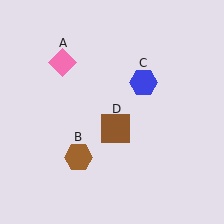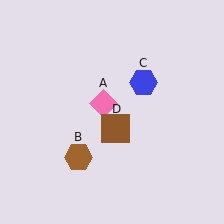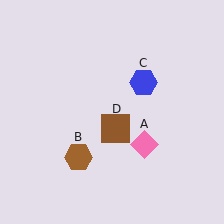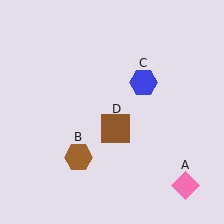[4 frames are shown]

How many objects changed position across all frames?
1 object changed position: pink diamond (object A).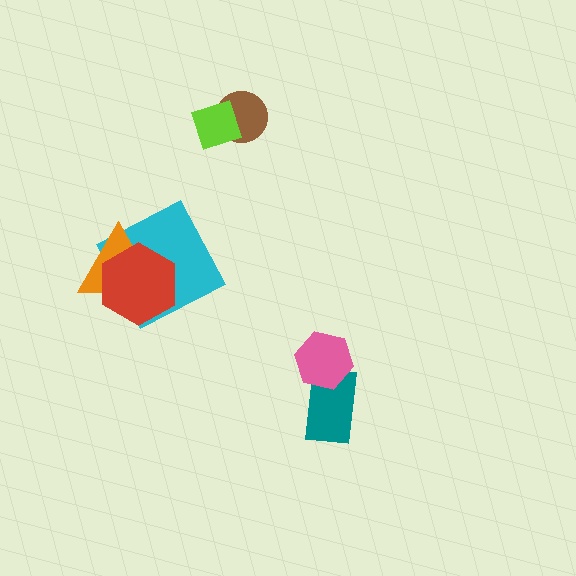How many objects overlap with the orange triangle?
2 objects overlap with the orange triangle.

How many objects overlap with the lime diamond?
1 object overlaps with the lime diamond.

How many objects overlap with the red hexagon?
2 objects overlap with the red hexagon.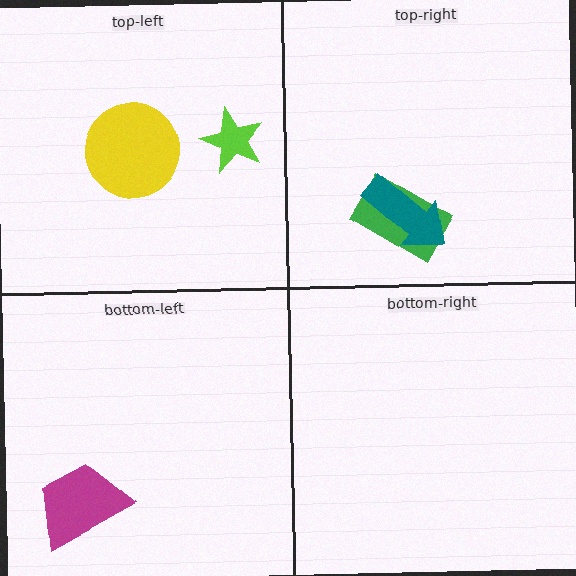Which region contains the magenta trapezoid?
The bottom-left region.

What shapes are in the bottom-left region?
The magenta trapezoid.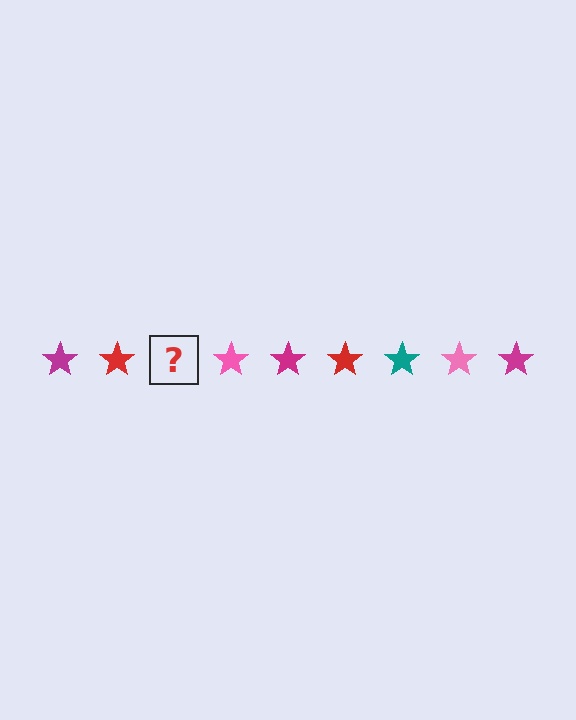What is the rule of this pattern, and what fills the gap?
The rule is that the pattern cycles through magenta, red, teal, pink stars. The gap should be filled with a teal star.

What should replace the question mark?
The question mark should be replaced with a teal star.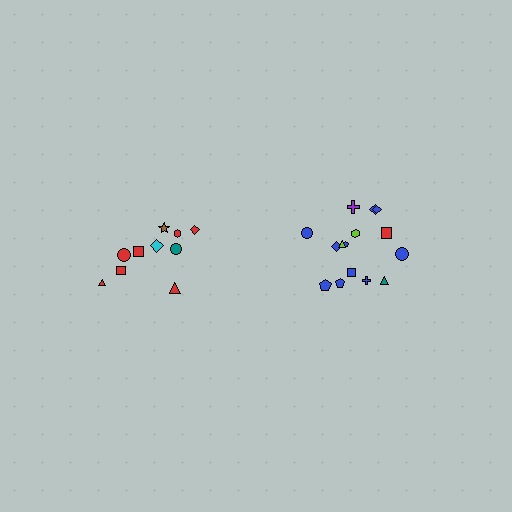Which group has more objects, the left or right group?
The right group.